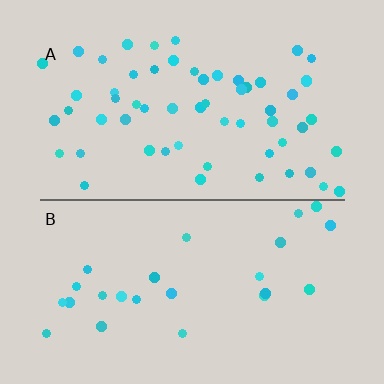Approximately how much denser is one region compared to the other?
Approximately 2.4× — region A over region B.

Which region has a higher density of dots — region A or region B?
A (the top).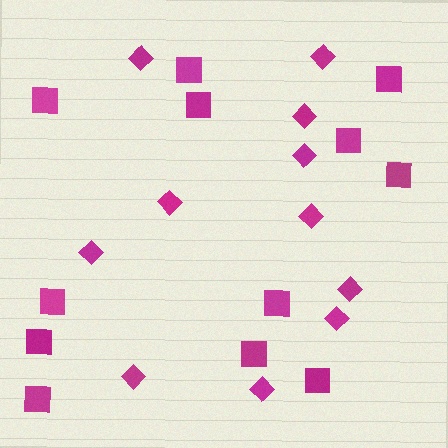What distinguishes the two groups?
There are 2 groups: one group of squares (12) and one group of diamonds (11).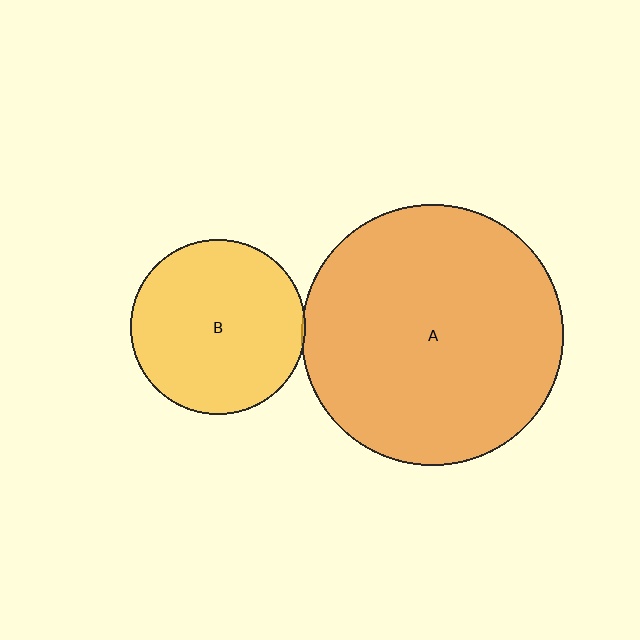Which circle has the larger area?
Circle A (orange).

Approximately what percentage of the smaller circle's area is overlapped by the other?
Approximately 5%.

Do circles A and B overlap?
Yes.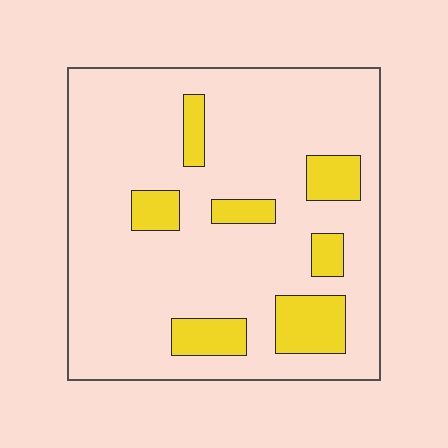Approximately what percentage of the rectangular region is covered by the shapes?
Approximately 15%.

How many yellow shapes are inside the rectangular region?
7.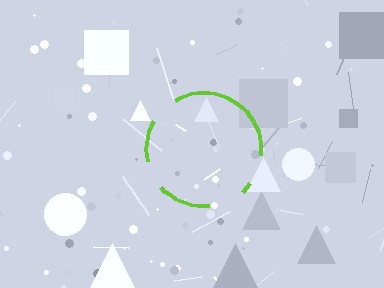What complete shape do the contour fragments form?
The contour fragments form a circle.